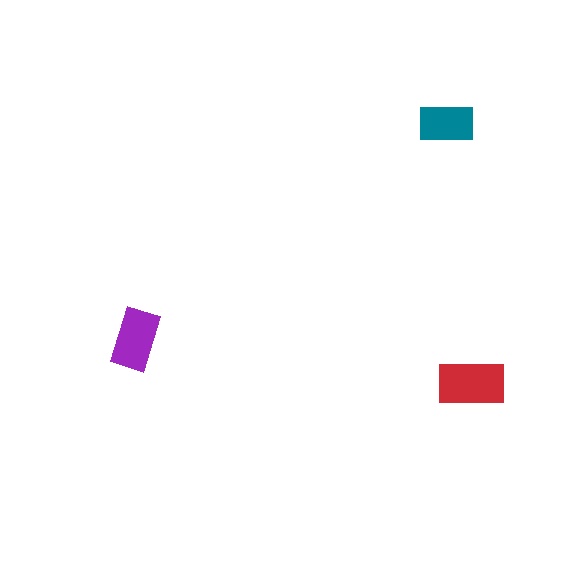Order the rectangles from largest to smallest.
the red one, the purple one, the teal one.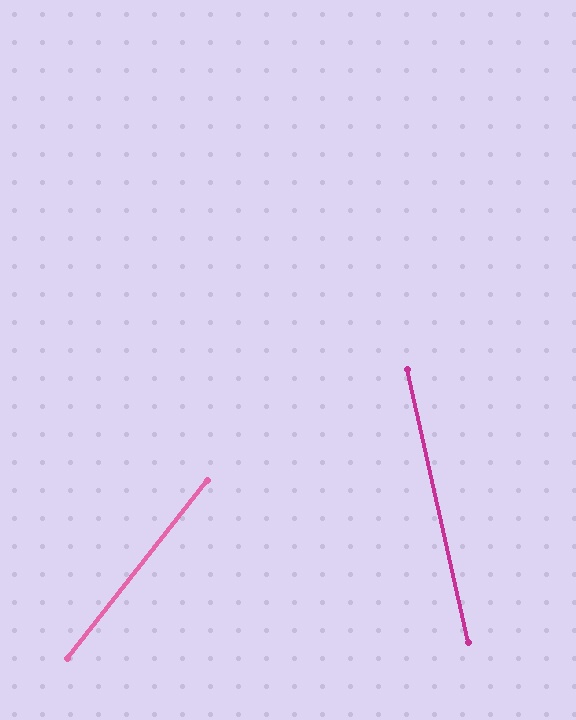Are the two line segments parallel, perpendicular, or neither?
Neither parallel nor perpendicular — they differ by about 51°.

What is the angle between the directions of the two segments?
Approximately 51 degrees.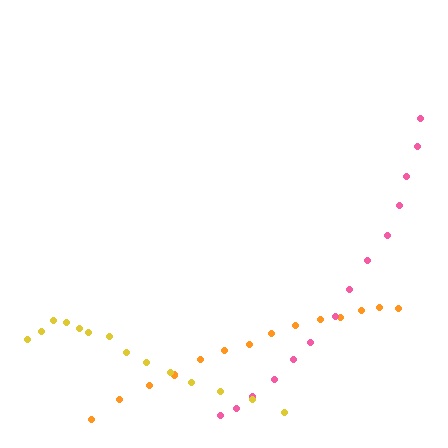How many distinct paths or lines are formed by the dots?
There are 3 distinct paths.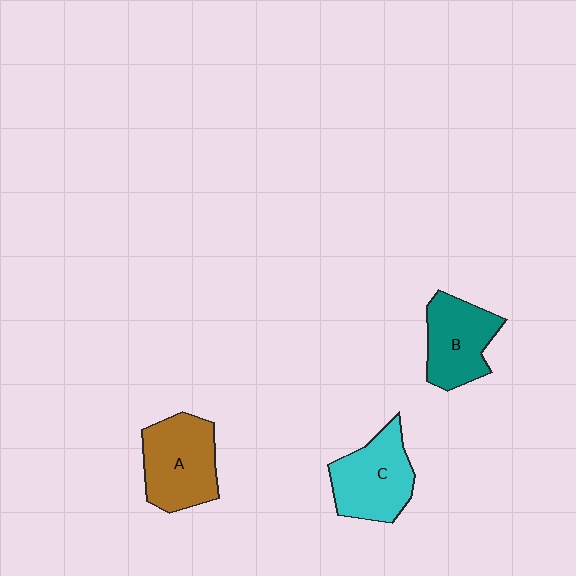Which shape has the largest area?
Shape A (brown).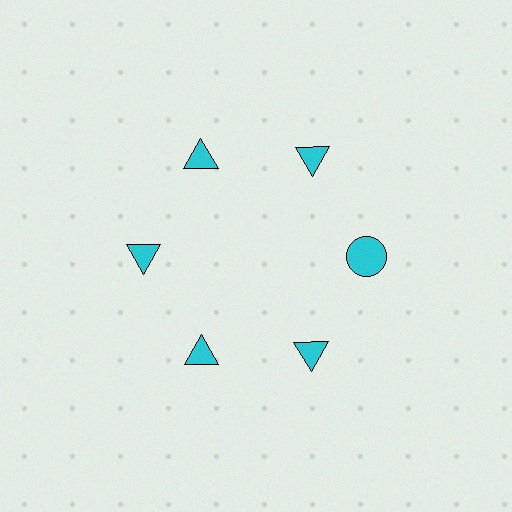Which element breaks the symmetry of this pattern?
The cyan circle at roughly the 3 o'clock position breaks the symmetry. All other shapes are cyan triangles.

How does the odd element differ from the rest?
It has a different shape: circle instead of triangle.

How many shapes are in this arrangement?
There are 6 shapes arranged in a ring pattern.